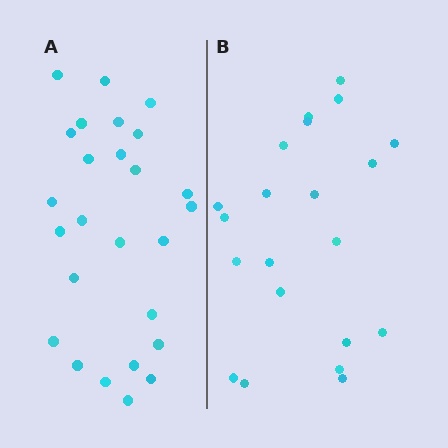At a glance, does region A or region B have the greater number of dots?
Region A (the left region) has more dots.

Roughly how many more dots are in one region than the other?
Region A has about 5 more dots than region B.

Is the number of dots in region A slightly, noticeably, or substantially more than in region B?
Region A has only slightly more — the two regions are fairly close. The ratio is roughly 1.2 to 1.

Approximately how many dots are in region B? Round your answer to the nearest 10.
About 20 dots. (The exact count is 21, which rounds to 20.)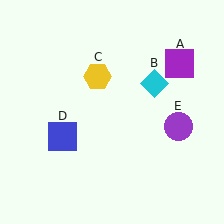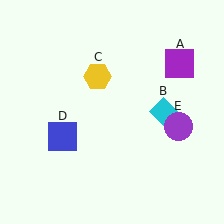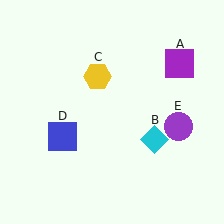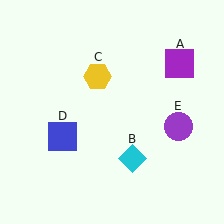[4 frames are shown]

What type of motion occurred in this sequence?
The cyan diamond (object B) rotated clockwise around the center of the scene.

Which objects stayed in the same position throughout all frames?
Purple square (object A) and yellow hexagon (object C) and blue square (object D) and purple circle (object E) remained stationary.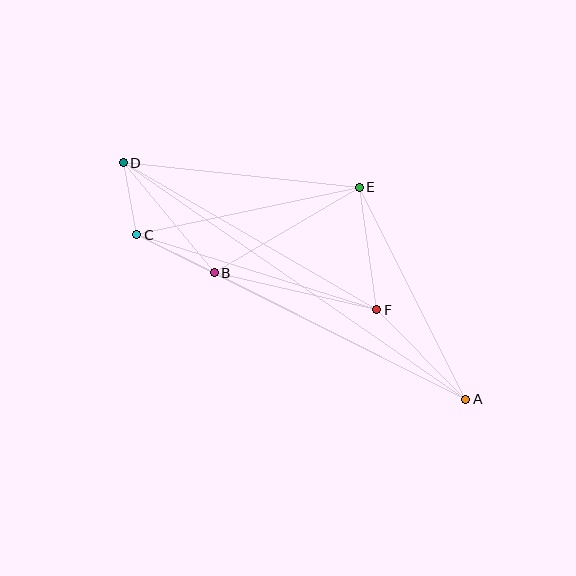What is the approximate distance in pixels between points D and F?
The distance between D and F is approximately 293 pixels.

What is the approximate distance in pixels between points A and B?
The distance between A and B is approximately 281 pixels.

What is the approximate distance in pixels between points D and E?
The distance between D and E is approximately 237 pixels.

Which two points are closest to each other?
Points C and D are closest to each other.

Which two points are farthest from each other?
Points A and D are farthest from each other.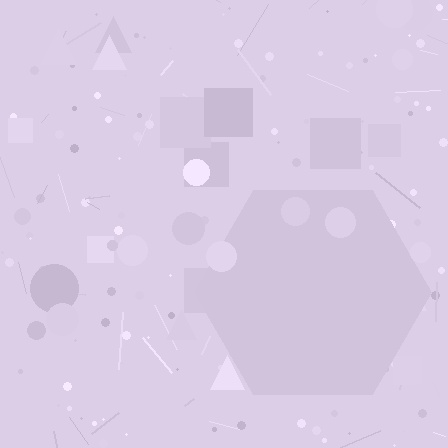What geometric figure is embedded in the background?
A hexagon is embedded in the background.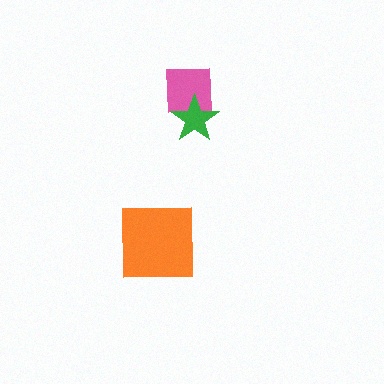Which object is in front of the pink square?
The green star is in front of the pink square.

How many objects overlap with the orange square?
0 objects overlap with the orange square.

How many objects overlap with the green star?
1 object overlaps with the green star.